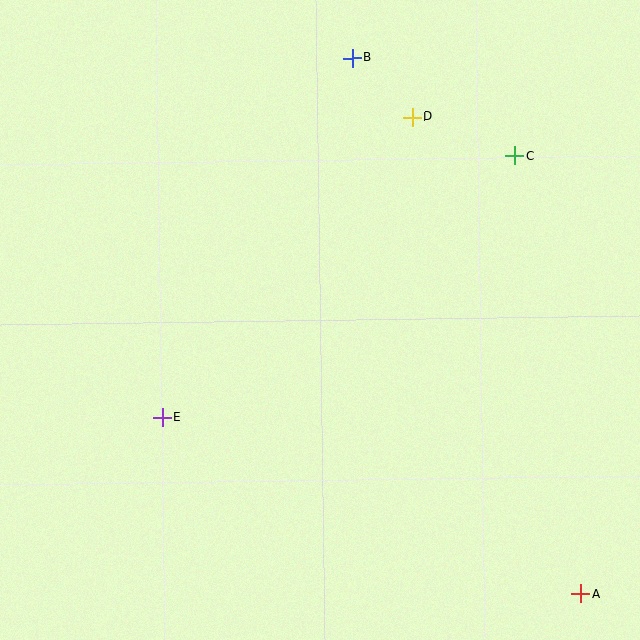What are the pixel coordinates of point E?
Point E is at (162, 417).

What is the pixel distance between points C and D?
The distance between C and D is 109 pixels.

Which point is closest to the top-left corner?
Point B is closest to the top-left corner.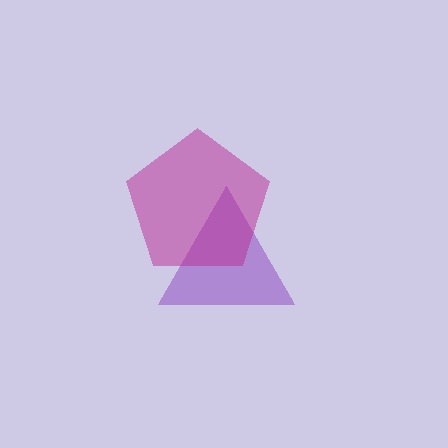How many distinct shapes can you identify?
There are 2 distinct shapes: a purple triangle, a magenta pentagon.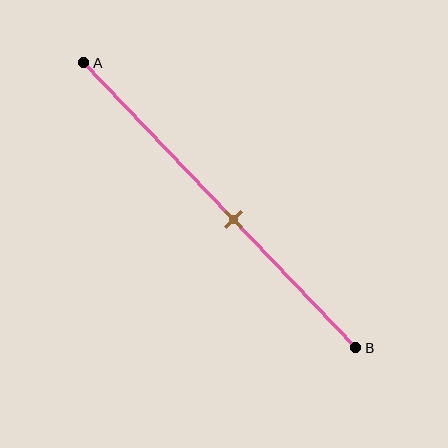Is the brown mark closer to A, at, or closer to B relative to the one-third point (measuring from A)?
The brown mark is closer to point B than the one-third point of segment AB.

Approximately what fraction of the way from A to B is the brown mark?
The brown mark is approximately 55% of the way from A to B.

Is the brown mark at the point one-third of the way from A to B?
No, the mark is at about 55% from A, not at the 33% one-third point.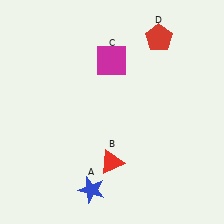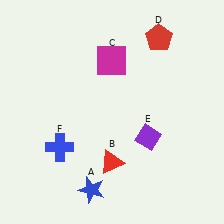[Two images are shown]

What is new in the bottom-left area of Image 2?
A blue cross (F) was added in the bottom-left area of Image 2.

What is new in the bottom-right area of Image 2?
A purple diamond (E) was added in the bottom-right area of Image 2.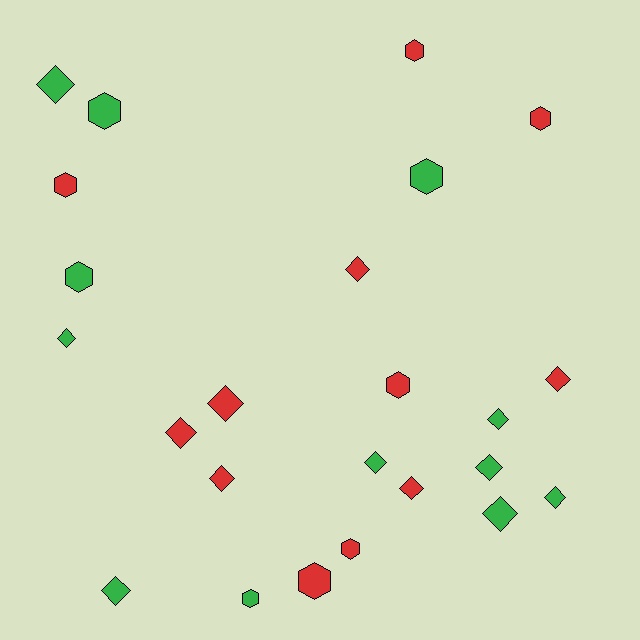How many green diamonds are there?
There are 8 green diamonds.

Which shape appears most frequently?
Diamond, with 14 objects.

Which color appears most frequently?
Red, with 12 objects.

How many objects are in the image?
There are 24 objects.